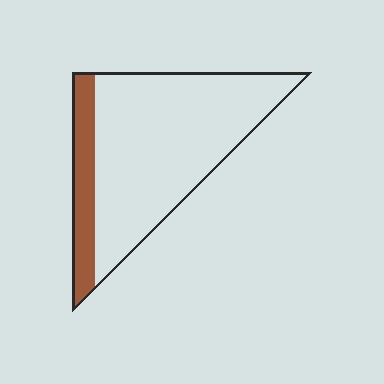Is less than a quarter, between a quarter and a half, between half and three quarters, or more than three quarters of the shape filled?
Less than a quarter.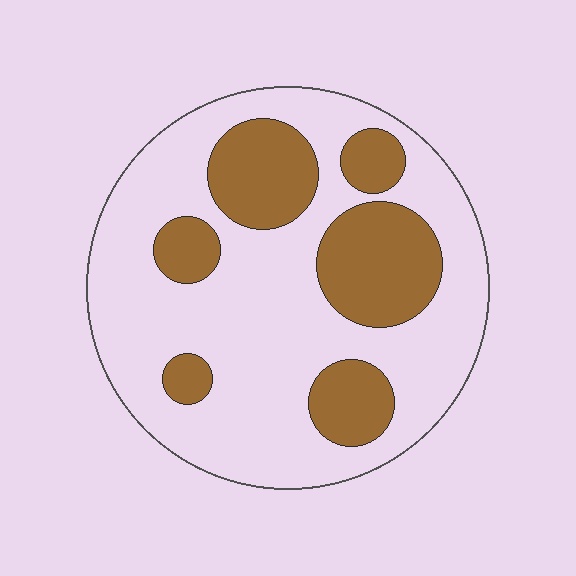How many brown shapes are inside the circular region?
6.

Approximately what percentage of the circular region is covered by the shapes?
Approximately 30%.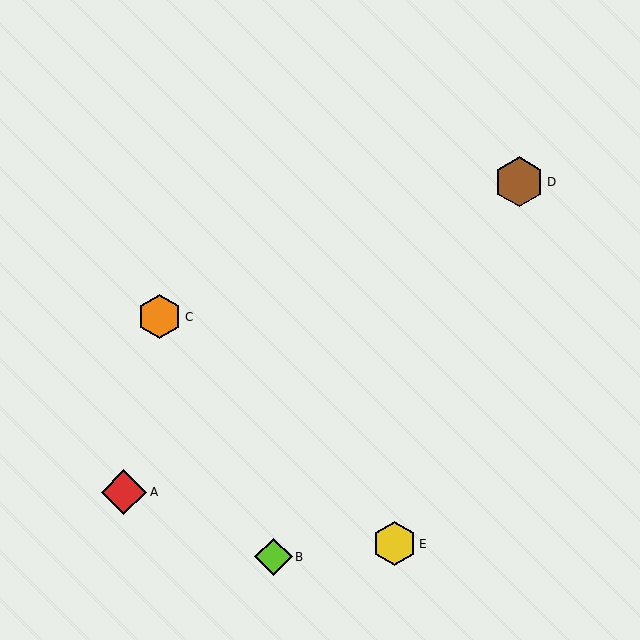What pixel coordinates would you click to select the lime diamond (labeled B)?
Click at (274, 557) to select the lime diamond B.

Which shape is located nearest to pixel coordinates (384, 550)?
The yellow hexagon (labeled E) at (394, 544) is nearest to that location.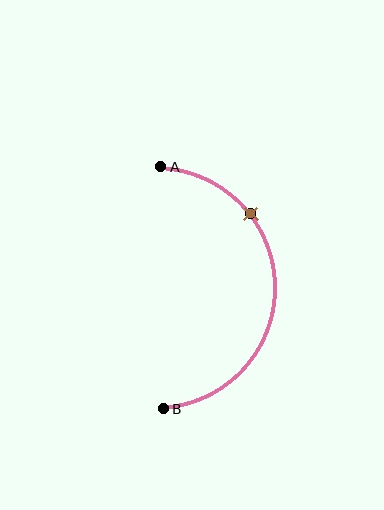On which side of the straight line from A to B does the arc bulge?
The arc bulges to the right of the straight line connecting A and B.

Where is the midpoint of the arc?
The arc midpoint is the point on the curve farthest from the straight line joining A and B. It sits to the right of that line.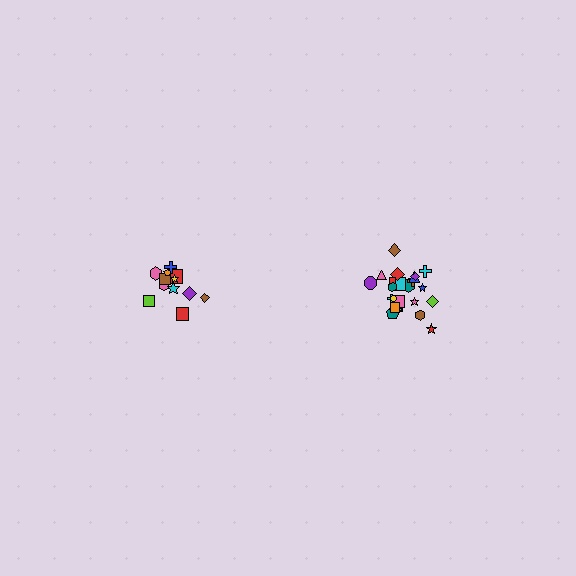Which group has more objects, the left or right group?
The right group.